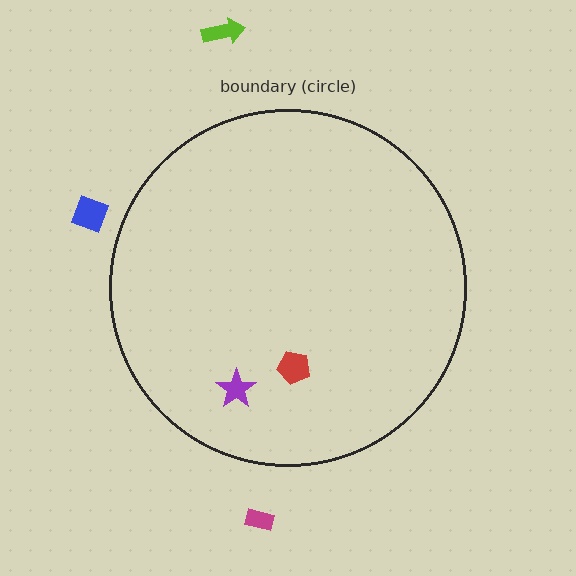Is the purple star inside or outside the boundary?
Inside.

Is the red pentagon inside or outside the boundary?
Inside.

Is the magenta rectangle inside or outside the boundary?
Outside.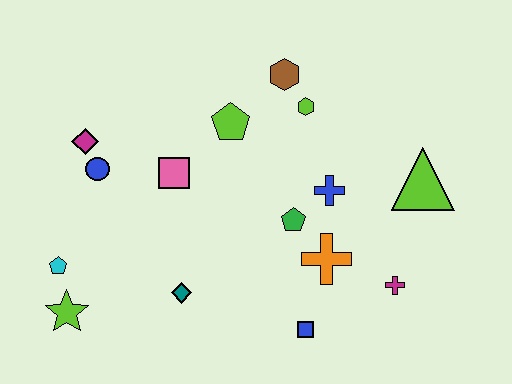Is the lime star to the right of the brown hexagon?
No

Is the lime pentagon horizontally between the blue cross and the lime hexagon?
No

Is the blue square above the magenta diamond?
No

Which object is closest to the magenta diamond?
The blue circle is closest to the magenta diamond.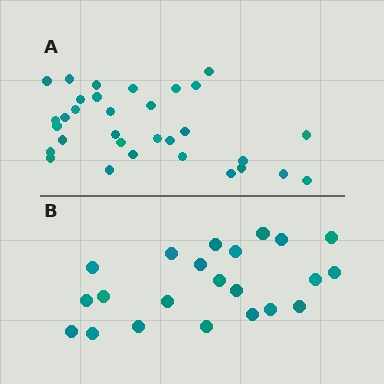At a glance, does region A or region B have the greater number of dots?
Region A (the top region) has more dots.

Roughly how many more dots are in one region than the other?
Region A has roughly 10 or so more dots than region B.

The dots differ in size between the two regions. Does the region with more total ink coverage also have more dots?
No. Region B has more total ink coverage because its dots are larger, but region A actually contains more individual dots. Total area can be misleading — the number of items is what matters here.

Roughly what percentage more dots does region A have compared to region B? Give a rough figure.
About 45% more.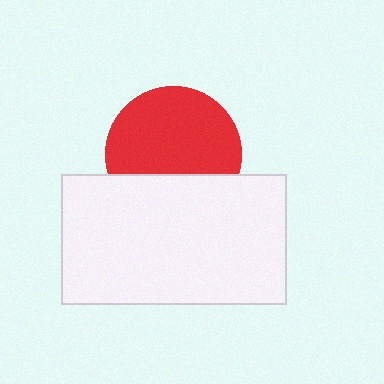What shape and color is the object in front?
The object in front is a white rectangle.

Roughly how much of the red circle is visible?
Most of it is visible (roughly 67%).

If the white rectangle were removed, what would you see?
You would see the complete red circle.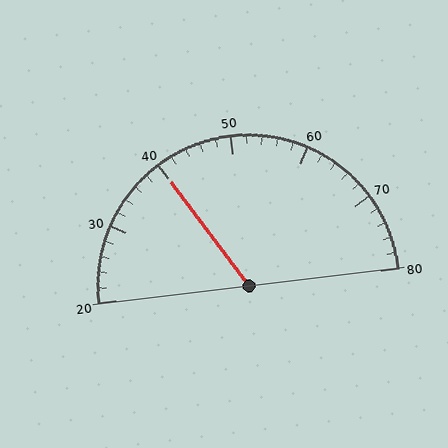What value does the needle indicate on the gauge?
The needle indicates approximately 40.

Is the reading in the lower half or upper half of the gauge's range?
The reading is in the lower half of the range (20 to 80).